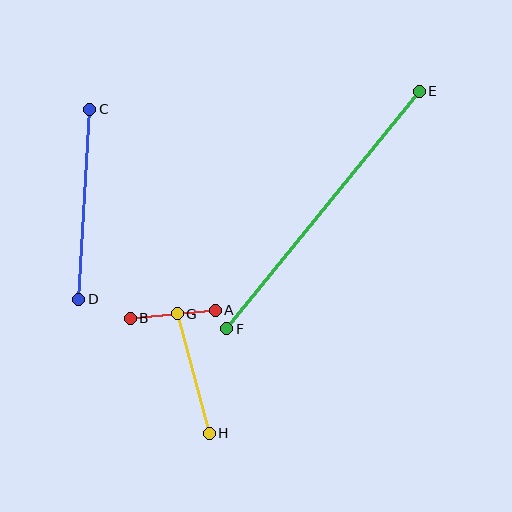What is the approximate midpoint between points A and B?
The midpoint is at approximately (173, 314) pixels.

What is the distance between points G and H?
The distance is approximately 124 pixels.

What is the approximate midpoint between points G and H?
The midpoint is at approximately (193, 373) pixels.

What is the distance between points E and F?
The distance is approximately 306 pixels.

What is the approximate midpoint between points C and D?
The midpoint is at approximately (84, 204) pixels.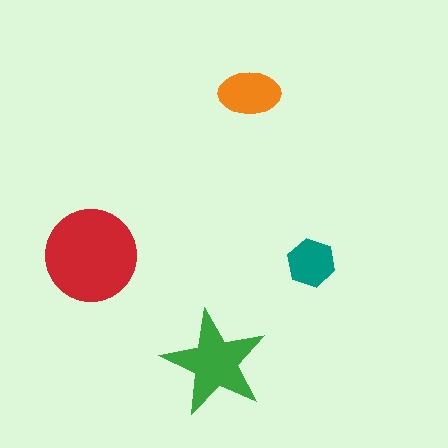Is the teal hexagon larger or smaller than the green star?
Smaller.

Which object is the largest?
The red circle.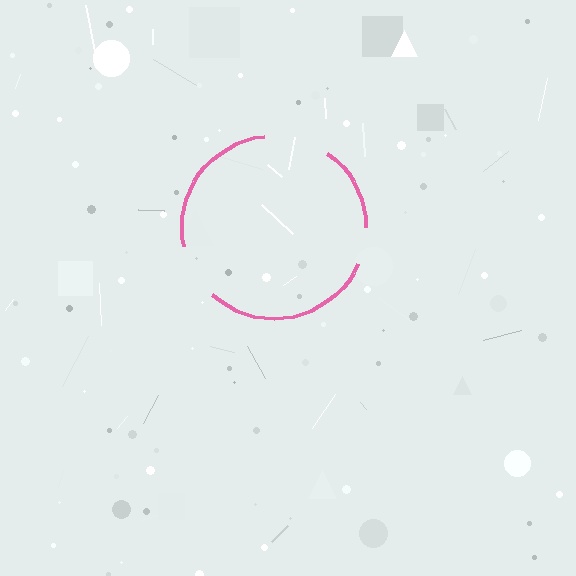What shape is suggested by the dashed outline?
The dashed outline suggests a circle.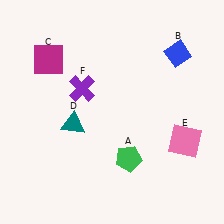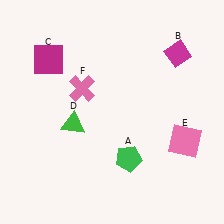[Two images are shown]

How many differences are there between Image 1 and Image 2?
There are 3 differences between the two images.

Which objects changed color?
B changed from blue to magenta. D changed from teal to green. F changed from purple to pink.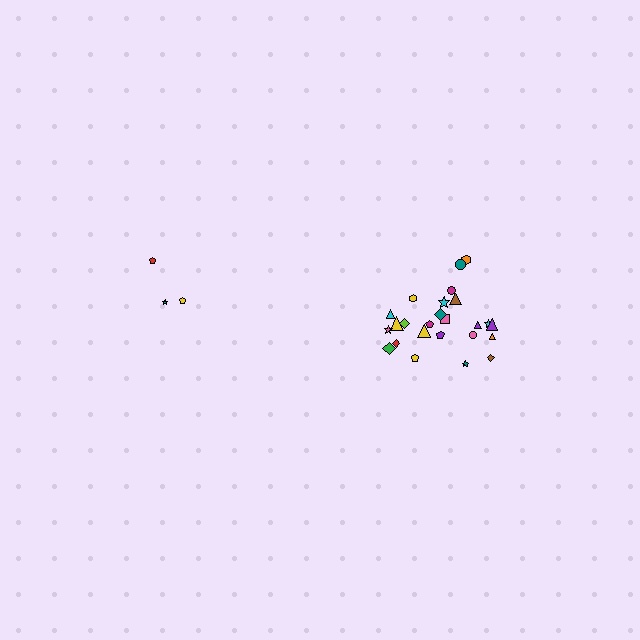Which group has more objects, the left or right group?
The right group.